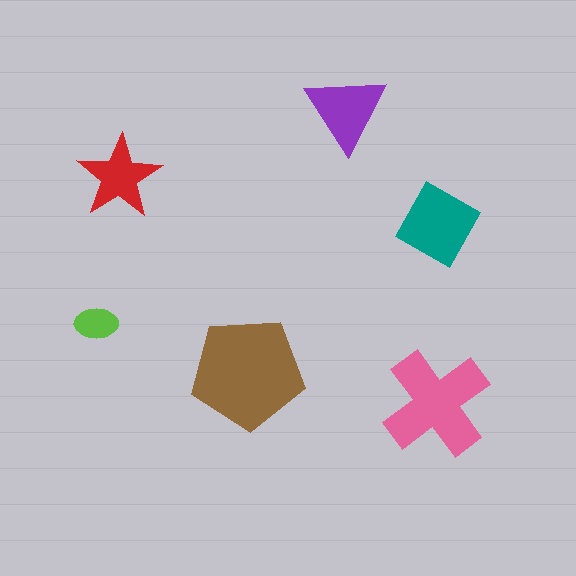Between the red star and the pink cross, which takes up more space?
The pink cross.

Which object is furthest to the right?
The teal diamond is rightmost.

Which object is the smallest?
The lime ellipse.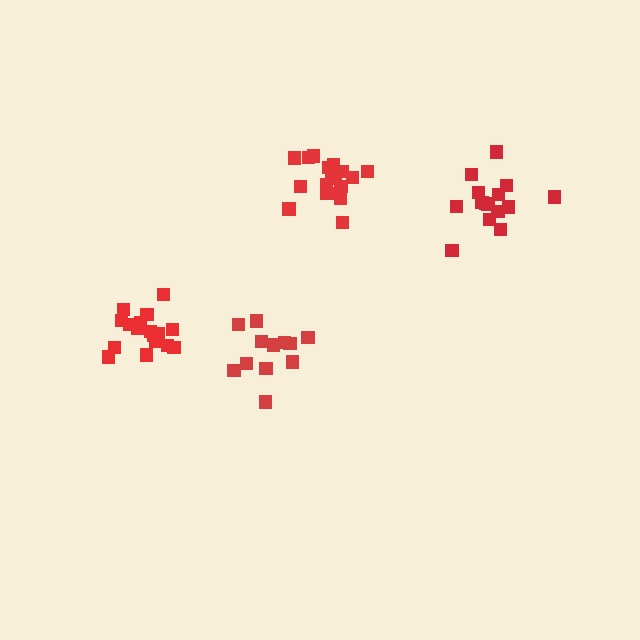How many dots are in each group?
Group 1: 12 dots, Group 2: 17 dots, Group 3: 15 dots, Group 4: 17 dots (61 total).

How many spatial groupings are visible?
There are 4 spatial groupings.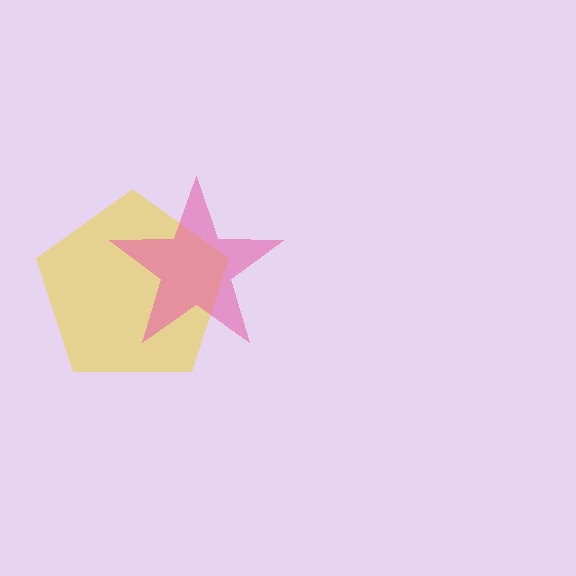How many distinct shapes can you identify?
There are 2 distinct shapes: a yellow pentagon, a pink star.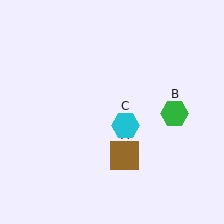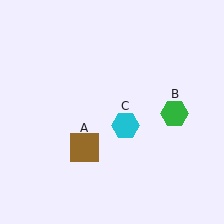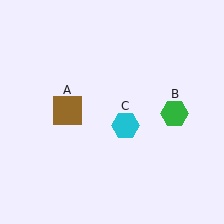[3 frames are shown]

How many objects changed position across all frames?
1 object changed position: brown square (object A).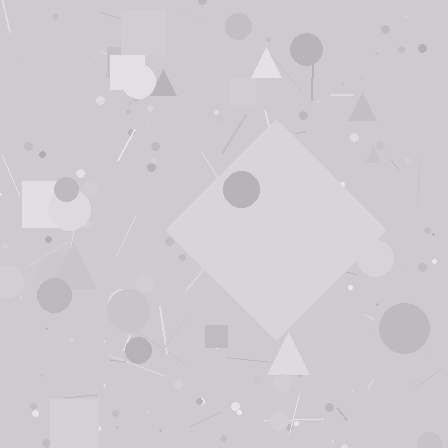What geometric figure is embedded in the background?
A diamond is embedded in the background.